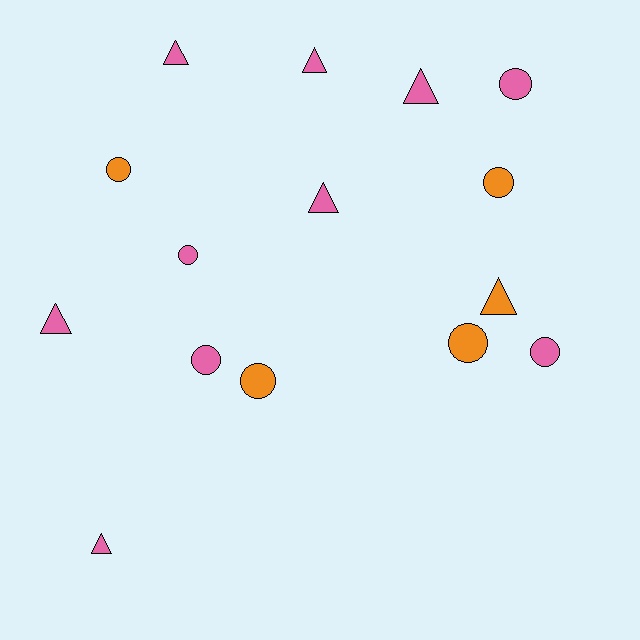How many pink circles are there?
There are 4 pink circles.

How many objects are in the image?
There are 15 objects.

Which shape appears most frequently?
Circle, with 8 objects.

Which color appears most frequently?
Pink, with 10 objects.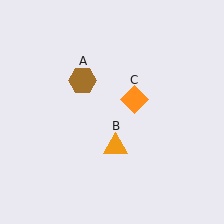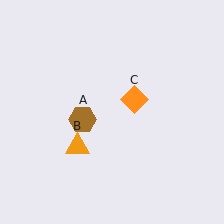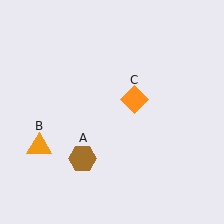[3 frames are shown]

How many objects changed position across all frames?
2 objects changed position: brown hexagon (object A), orange triangle (object B).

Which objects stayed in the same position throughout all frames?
Orange diamond (object C) remained stationary.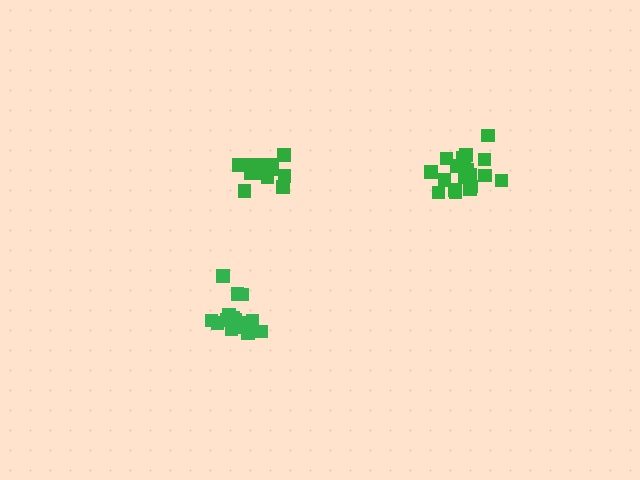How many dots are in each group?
Group 1: 14 dots, Group 2: 20 dots, Group 3: 16 dots (50 total).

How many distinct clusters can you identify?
There are 3 distinct clusters.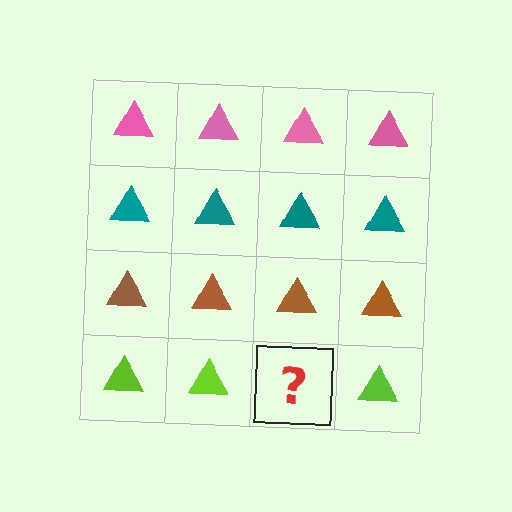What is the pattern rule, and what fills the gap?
The rule is that each row has a consistent color. The gap should be filled with a lime triangle.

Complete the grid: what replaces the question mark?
The question mark should be replaced with a lime triangle.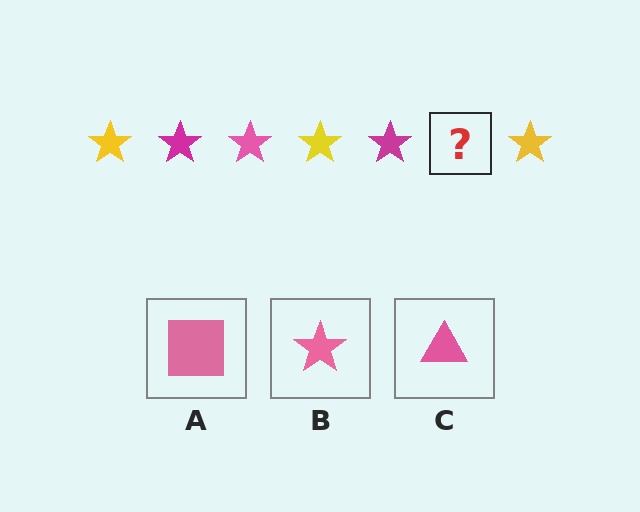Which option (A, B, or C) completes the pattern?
B.